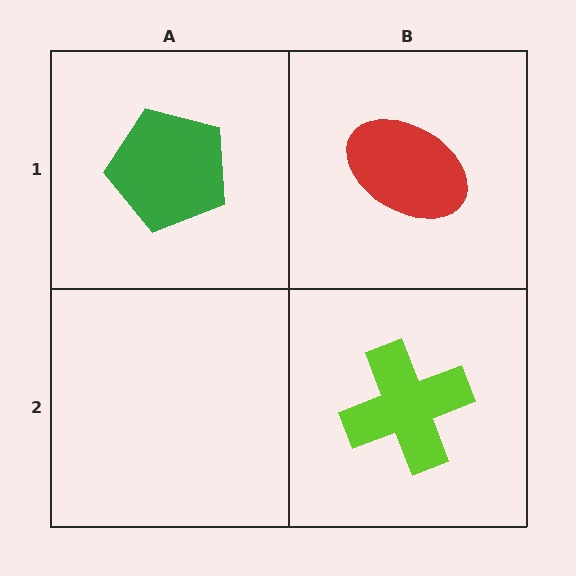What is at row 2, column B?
A lime cross.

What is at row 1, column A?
A green pentagon.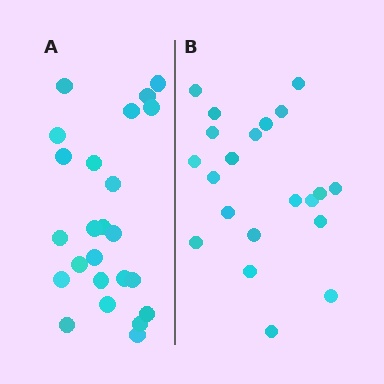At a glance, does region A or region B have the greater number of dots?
Region A (the left region) has more dots.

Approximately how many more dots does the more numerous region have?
Region A has just a few more — roughly 2 or 3 more dots than region B.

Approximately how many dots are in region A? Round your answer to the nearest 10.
About 20 dots. (The exact count is 24, which rounds to 20.)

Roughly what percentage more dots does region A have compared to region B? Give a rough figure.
About 15% more.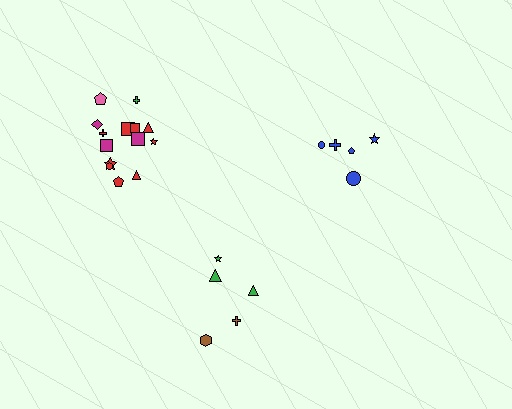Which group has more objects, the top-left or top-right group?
The top-left group.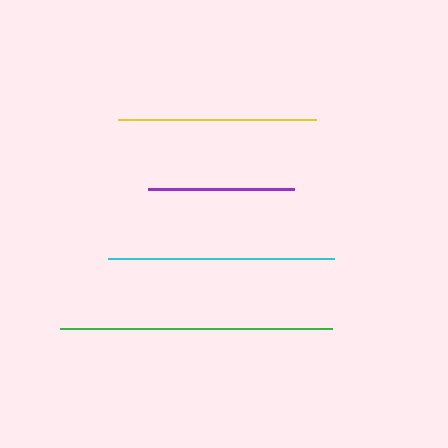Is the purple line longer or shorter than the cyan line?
The cyan line is longer than the purple line.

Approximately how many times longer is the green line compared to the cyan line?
The green line is approximately 1.2 times the length of the cyan line.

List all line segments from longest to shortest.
From longest to shortest: green, cyan, yellow, purple.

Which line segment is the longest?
The green line is the longest at approximately 271 pixels.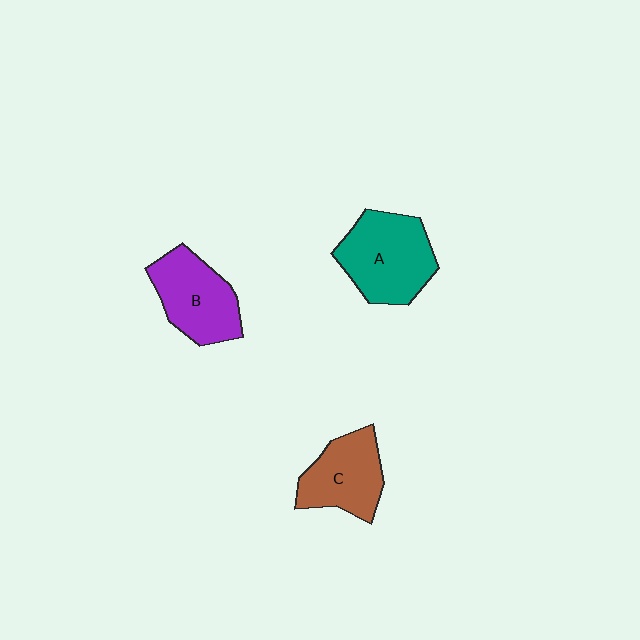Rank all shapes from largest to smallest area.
From largest to smallest: A (teal), B (purple), C (brown).